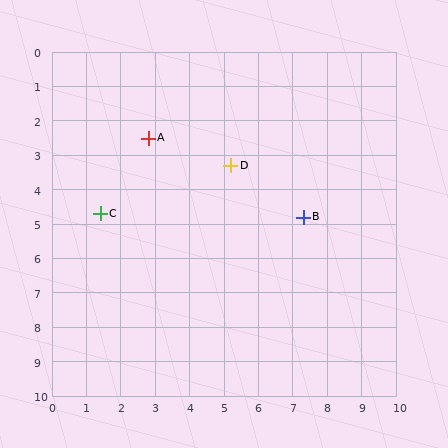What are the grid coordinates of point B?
Point B is at approximately (7.3, 4.8).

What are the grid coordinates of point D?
Point D is at approximately (5.2, 3.3).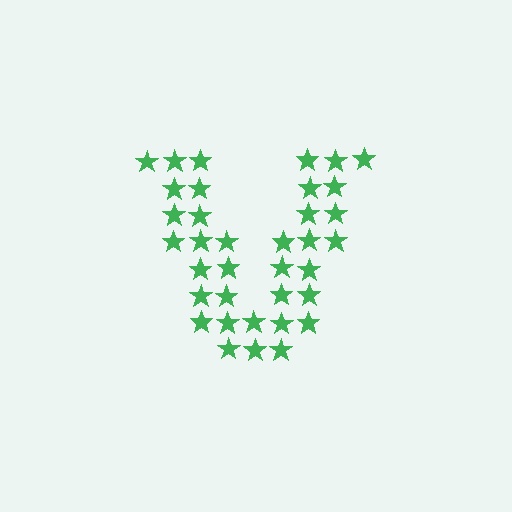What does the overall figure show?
The overall figure shows the letter V.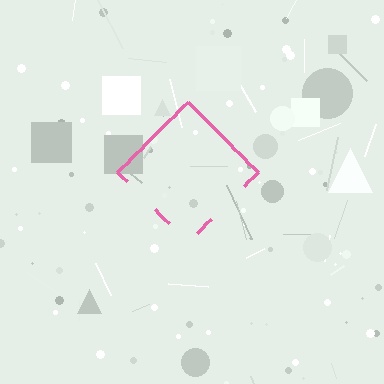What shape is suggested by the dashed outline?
The dashed outline suggests a diamond.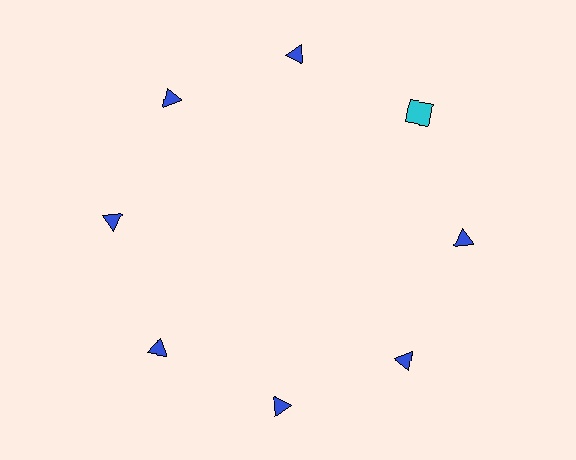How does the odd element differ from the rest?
It differs in both color (cyan instead of blue) and shape (square instead of triangle).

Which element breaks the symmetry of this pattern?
The cyan square at roughly the 2 o'clock position breaks the symmetry. All other shapes are blue triangles.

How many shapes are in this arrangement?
There are 8 shapes arranged in a ring pattern.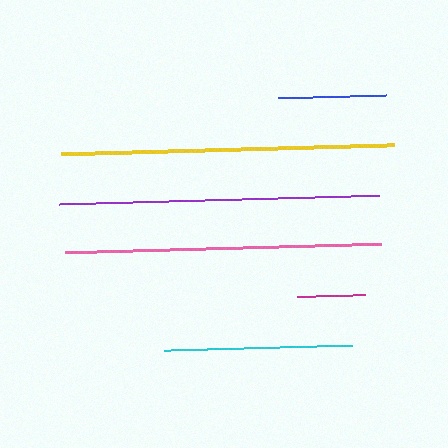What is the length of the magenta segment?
The magenta segment is approximately 68 pixels long.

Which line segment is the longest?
The yellow line is the longest at approximately 333 pixels.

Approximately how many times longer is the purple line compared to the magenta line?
The purple line is approximately 4.7 times the length of the magenta line.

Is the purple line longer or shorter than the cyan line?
The purple line is longer than the cyan line.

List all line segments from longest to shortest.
From longest to shortest: yellow, purple, pink, cyan, blue, magenta.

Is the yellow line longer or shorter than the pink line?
The yellow line is longer than the pink line.